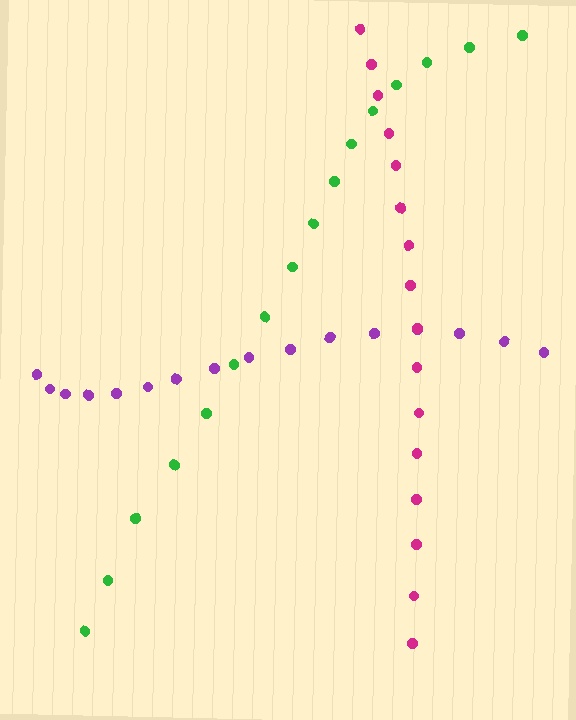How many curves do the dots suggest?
There are 3 distinct paths.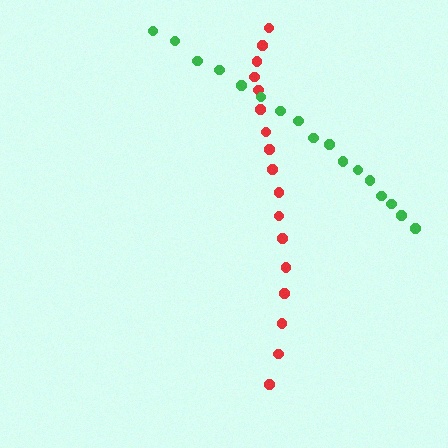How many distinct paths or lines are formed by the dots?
There are 2 distinct paths.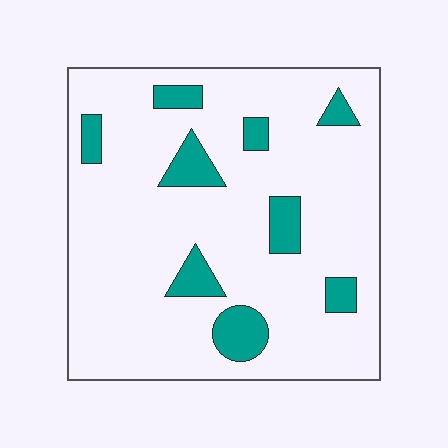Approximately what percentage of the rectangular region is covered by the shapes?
Approximately 15%.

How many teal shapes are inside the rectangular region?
9.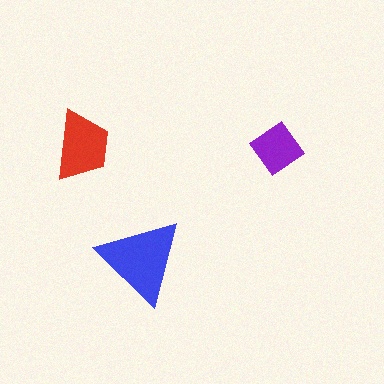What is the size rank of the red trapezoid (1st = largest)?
2nd.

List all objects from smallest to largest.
The purple diamond, the red trapezoid, the blue triangle.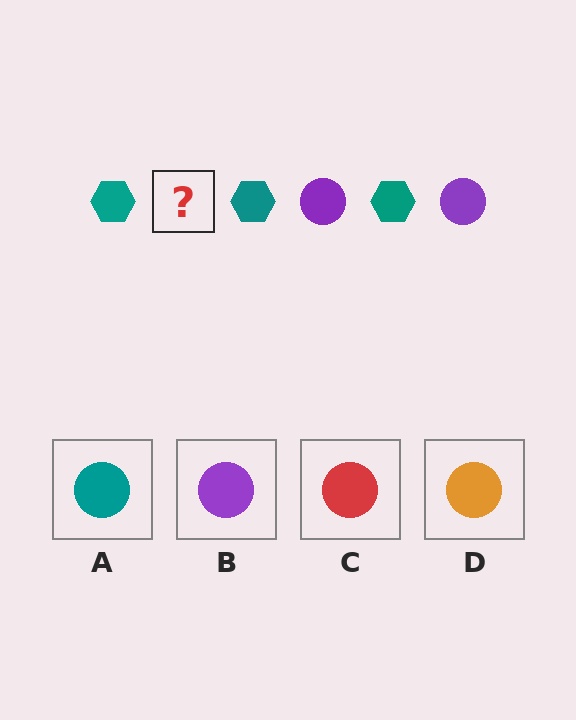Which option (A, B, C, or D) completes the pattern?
B.